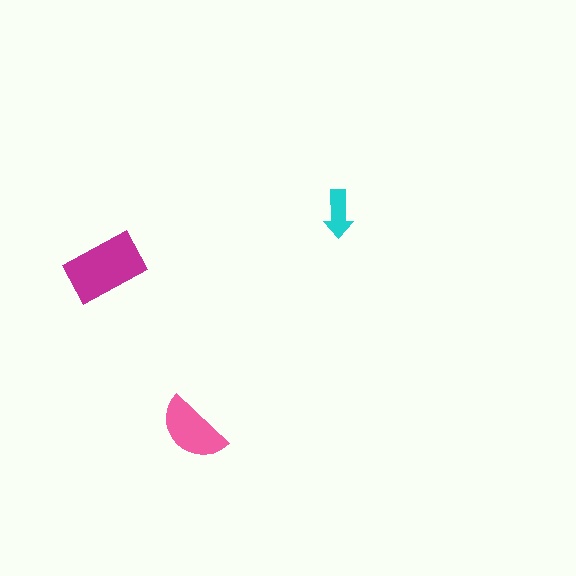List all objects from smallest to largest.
The cyan arrow, the pink semicircle, the magenta rectangle.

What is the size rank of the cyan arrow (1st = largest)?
3rd.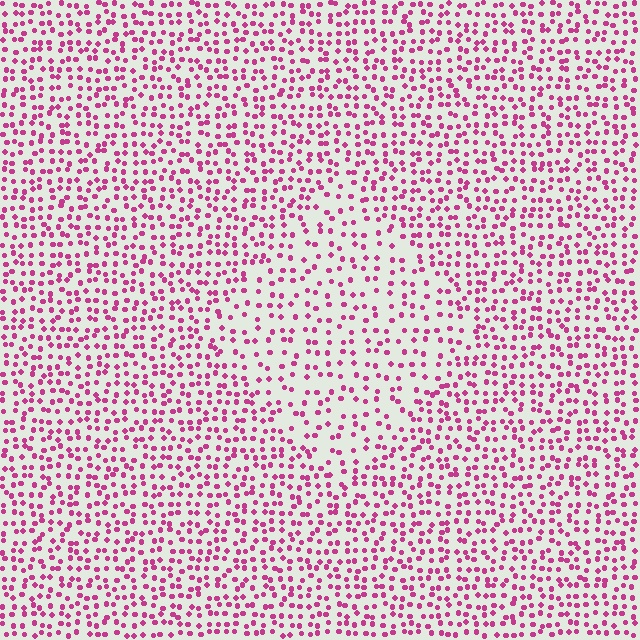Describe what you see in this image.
The image contains small magenta elements arranged at two different densities. A diamond-shaped region is visible where the elements are less densely packed than the surrounding area.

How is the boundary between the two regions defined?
The boundary is defined by a change in element density (approximately 1.7x ratio). All elements are the same color, size, and shape.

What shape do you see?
I see a diamond.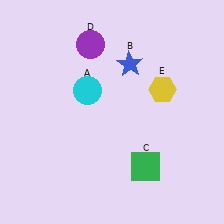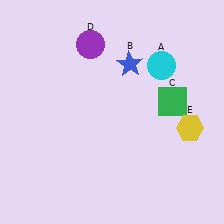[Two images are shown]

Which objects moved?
The objects that moved are: the cyan circle (A), the green square (C), the yellow hexagon (E).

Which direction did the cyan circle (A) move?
The cyan circle (A) moved right.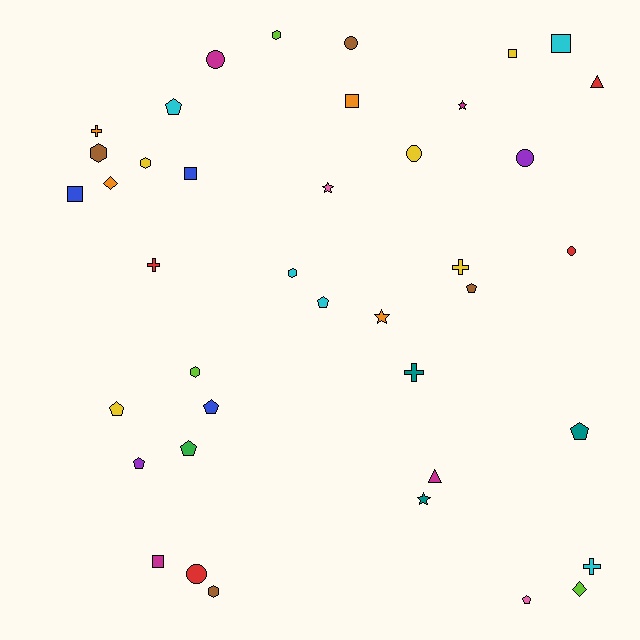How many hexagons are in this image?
There are 6 hexagons.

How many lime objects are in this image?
There are 3 lime objects.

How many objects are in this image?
There are 40 objects.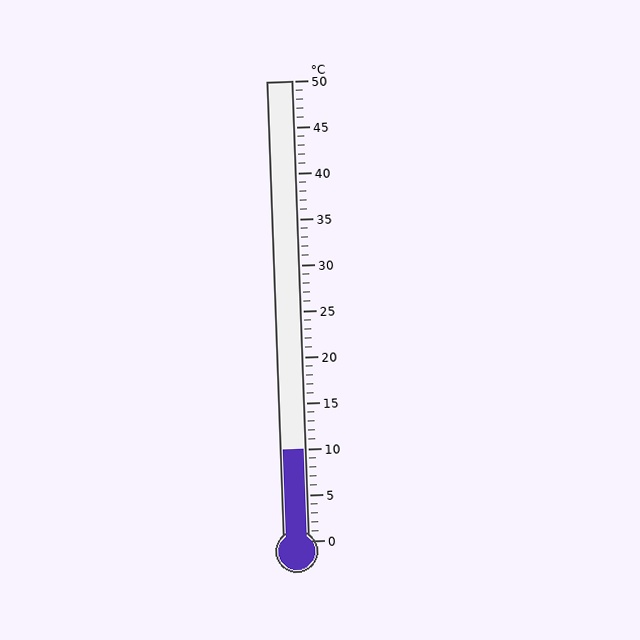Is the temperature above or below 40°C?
The temperature is below 40°C.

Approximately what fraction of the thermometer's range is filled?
The thermometer is filled to approximately 20% of its range.